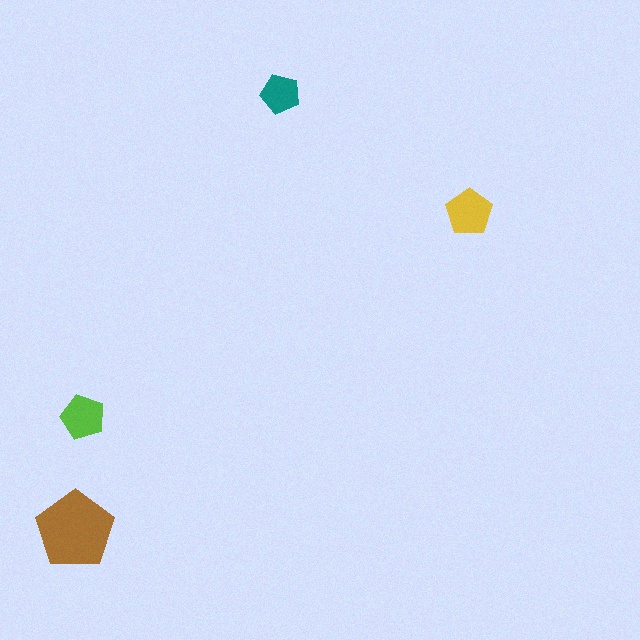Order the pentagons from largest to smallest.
the brown one, the yellow one, the lime one, the teal one.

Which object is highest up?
The teal pentagon is topmost.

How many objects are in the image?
There are 4 objects in the image.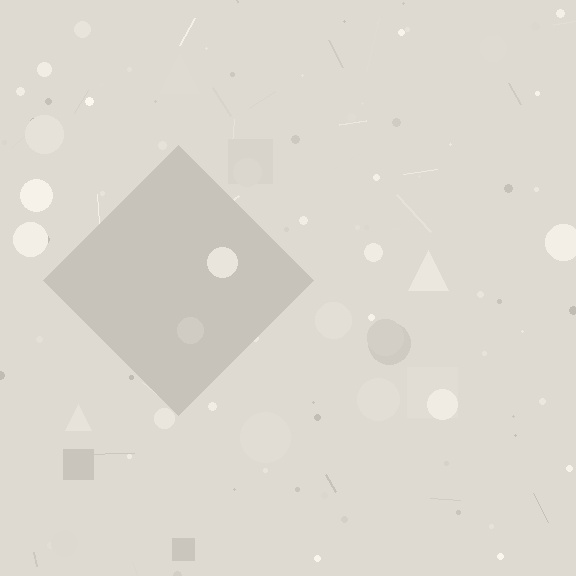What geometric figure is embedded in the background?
A diamond is embedded in the background.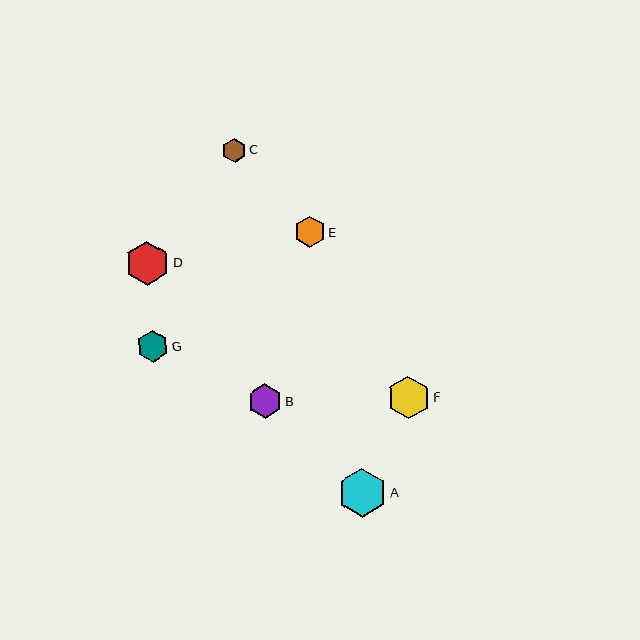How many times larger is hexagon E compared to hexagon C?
Hexagon E is approximately 1.3 times the size of hexagon C.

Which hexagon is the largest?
Hexagon A is the largest with a size of approximately 49 pixels.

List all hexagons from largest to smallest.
From largest to smallest: A, D, F, B, G, E, C.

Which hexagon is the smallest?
Hexagon C is the smallest with a size of approximately 24 pixels.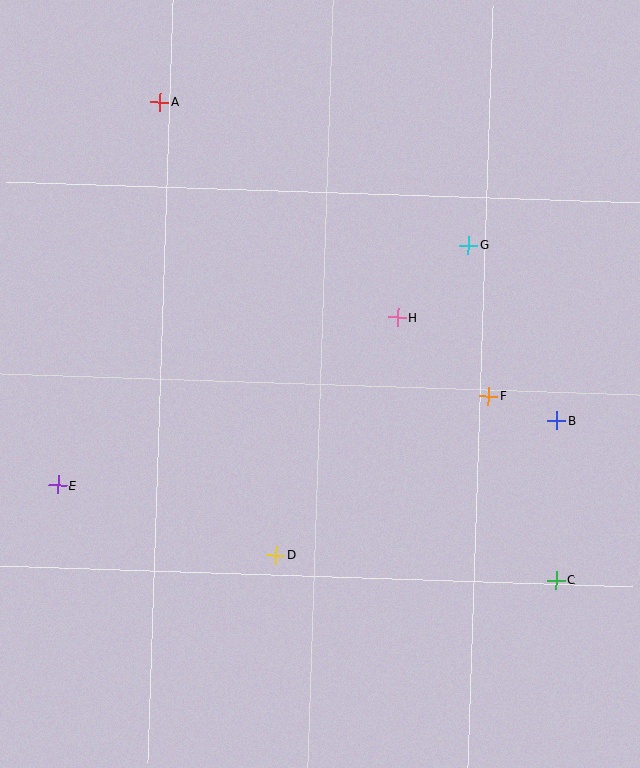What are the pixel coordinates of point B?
Point B is at (557, 420).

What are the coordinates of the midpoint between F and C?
The midpoint between F and C is at (522, 488).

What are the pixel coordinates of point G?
Point G is at (468, 245).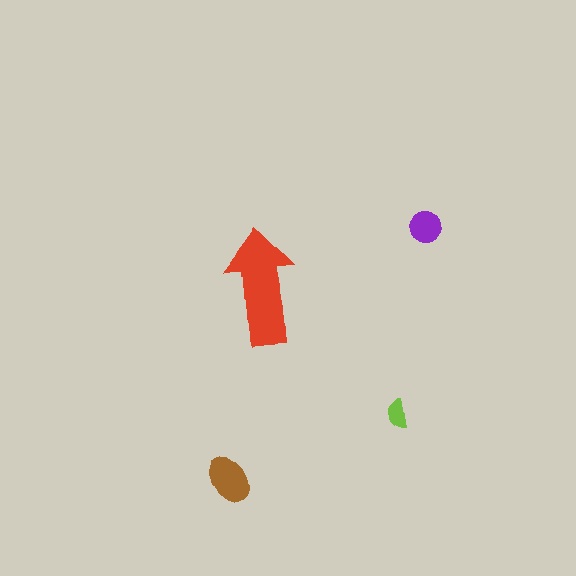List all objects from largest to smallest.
The red arrow, the brown ellipse, the purple circle, the lime semicircle.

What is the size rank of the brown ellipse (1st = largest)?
2nd.